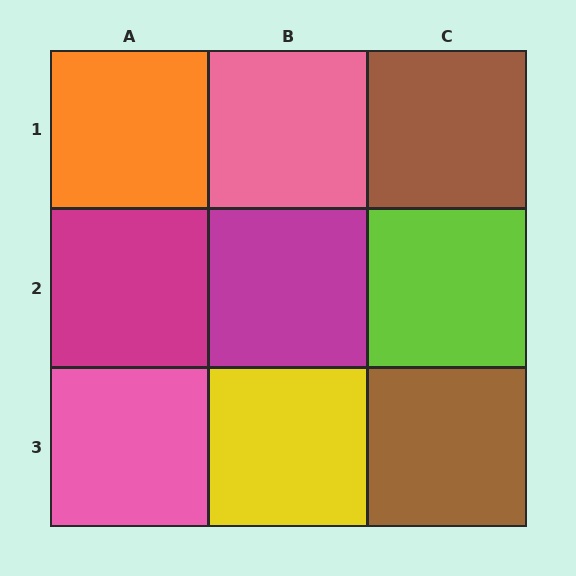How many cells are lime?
1 cell is lime.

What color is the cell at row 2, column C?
Lime.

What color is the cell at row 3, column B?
Yellow.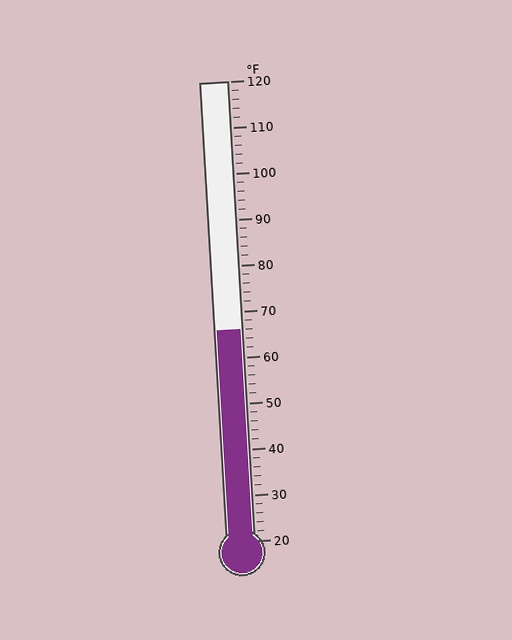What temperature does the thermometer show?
The thermometer shows approximately 66°F.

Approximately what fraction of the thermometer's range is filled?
The thermometer is filled to approximately 45% of its range.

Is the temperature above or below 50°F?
The temperature is above 50°F.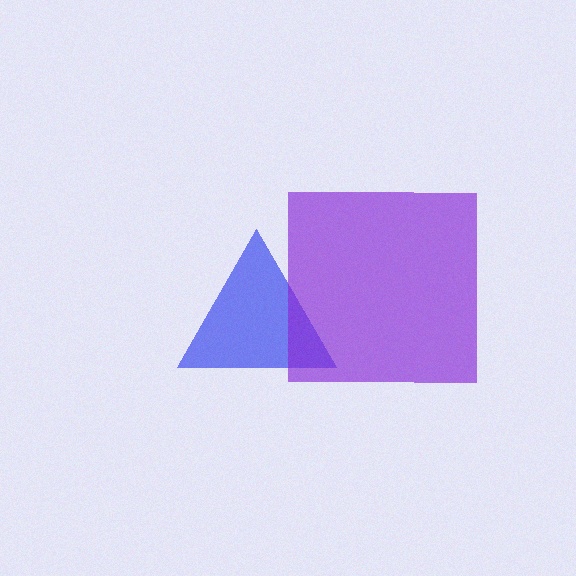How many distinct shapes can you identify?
There are 2 distinct shapes: a blue triangle, a purple square.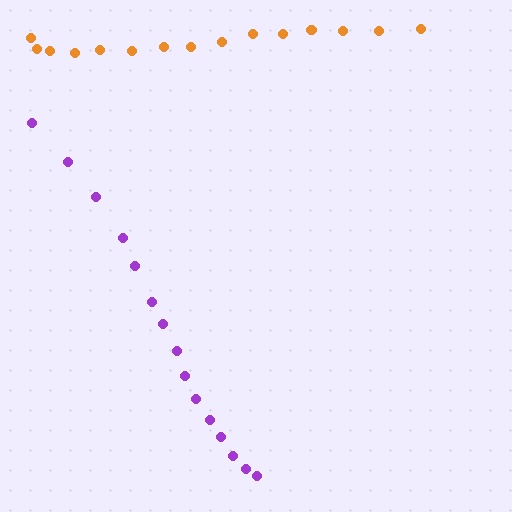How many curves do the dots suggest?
There are 2 distinct paths.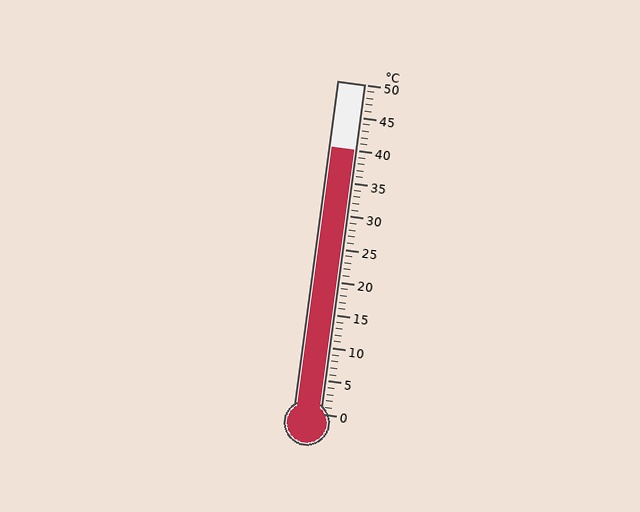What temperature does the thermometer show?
The thermometer shows approximately 40°C.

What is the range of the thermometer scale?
The thermometer scale ranges from 0°C to 50°C.